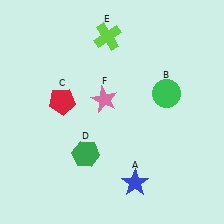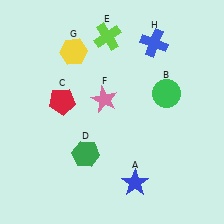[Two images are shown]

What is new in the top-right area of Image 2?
A blue cross (H) was added in the top-right area of Image 2.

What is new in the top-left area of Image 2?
A yellow hexagon (G) was added in the top-left area of Image 2.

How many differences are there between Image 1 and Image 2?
There are 2 differences between the two images.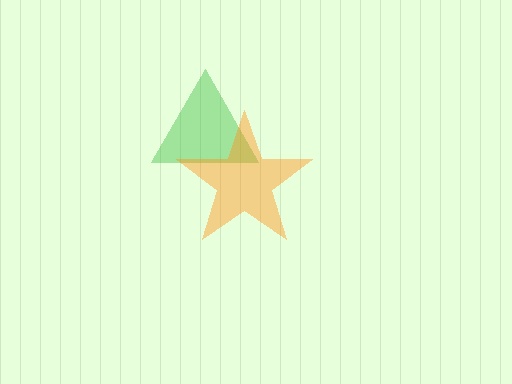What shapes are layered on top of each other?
The layered shapes are: a green triangle, an orange star.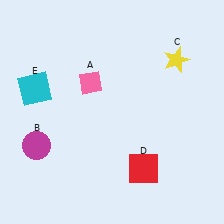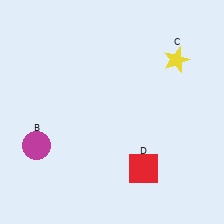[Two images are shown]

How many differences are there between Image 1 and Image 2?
There are 2 differences between the two images.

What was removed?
The cyan square (E), the pink diamond (A) were removed in Image 2.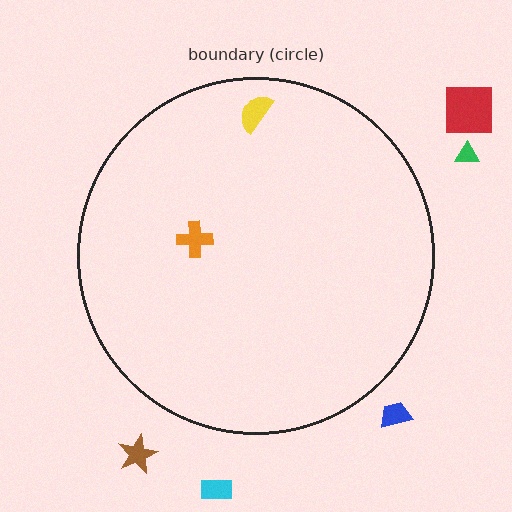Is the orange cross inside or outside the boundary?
Inside.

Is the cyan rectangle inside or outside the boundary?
Outside.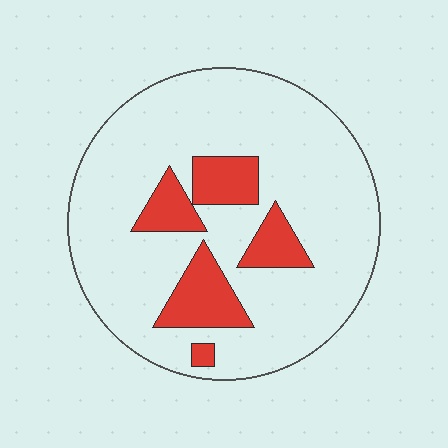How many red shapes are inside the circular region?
5.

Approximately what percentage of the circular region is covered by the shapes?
Approximately 20%.